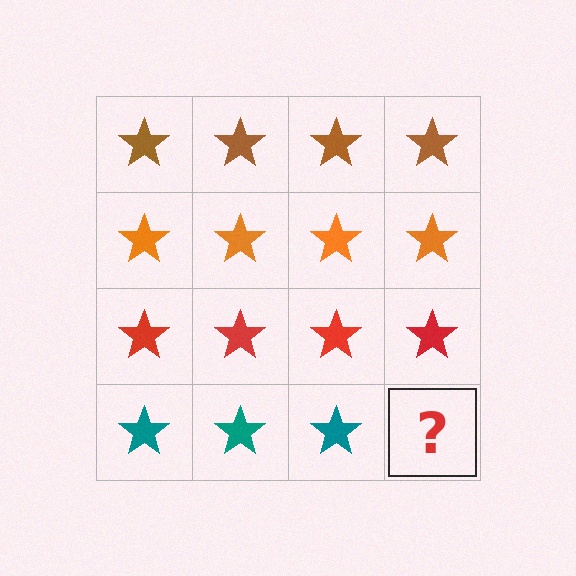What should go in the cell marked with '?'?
The missing cell should contain a teal star.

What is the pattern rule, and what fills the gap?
The rule is that each row has a consistent color. The gap should be filled with a teal star.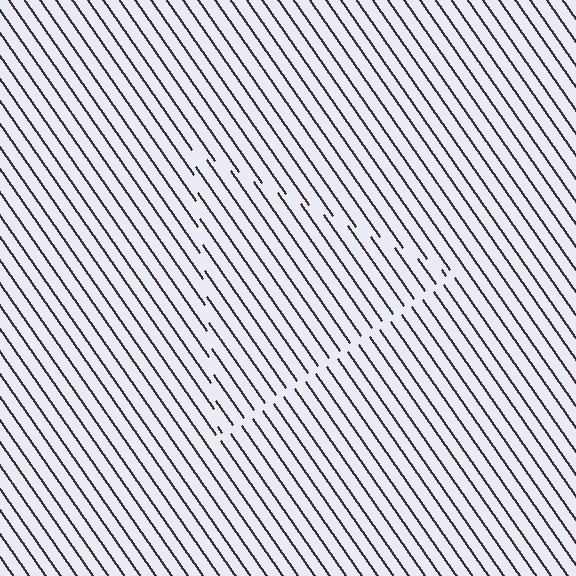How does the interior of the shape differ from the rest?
The interior of the shape contains the same grating, shifted by half a period — the contour is defined by the phase discontinuity where line-ends from the inner and outer gratings abut.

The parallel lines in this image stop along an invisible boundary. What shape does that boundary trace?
An illusory triangle. The interior of the shape contains the same grating, shifted by half a period — the contour is defined by the phase discontinuity where line-ends from the inner and outer gratings abut.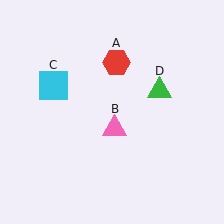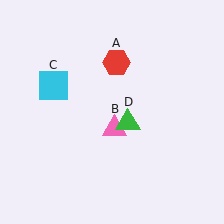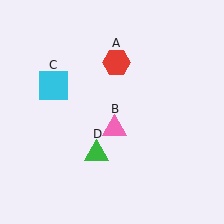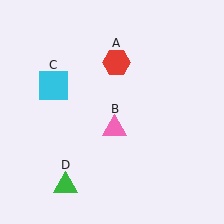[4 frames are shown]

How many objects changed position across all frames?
1 object changed position: green triangle (object D).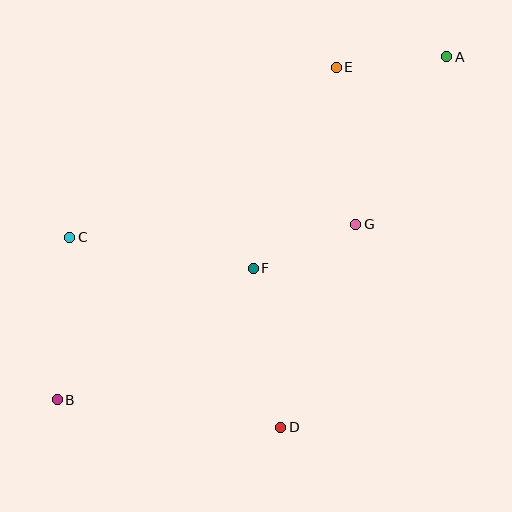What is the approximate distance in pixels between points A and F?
The distance between A and F is approximately 286 pixels.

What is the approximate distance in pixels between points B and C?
The distance between B and C is approximately 163 pixels.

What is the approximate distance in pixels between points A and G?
The distance between A and G is approximately 191 pixels.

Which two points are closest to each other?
Points A and E are closest to each other.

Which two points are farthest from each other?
Points A and B are farthest from each other.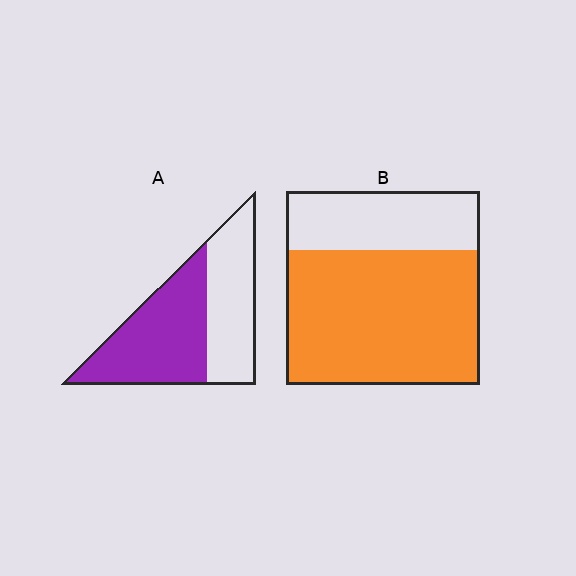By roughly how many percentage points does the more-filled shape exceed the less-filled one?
By roughly 15 percentage points (B over A).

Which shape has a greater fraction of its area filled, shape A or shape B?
Shape B.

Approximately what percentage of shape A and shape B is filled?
A is approximately 55% and B is approximately 70%.